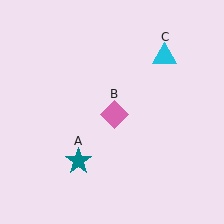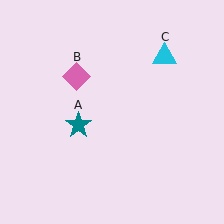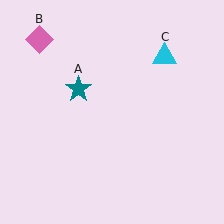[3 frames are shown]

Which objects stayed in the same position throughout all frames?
Cyan triangle (object C) remained stationary.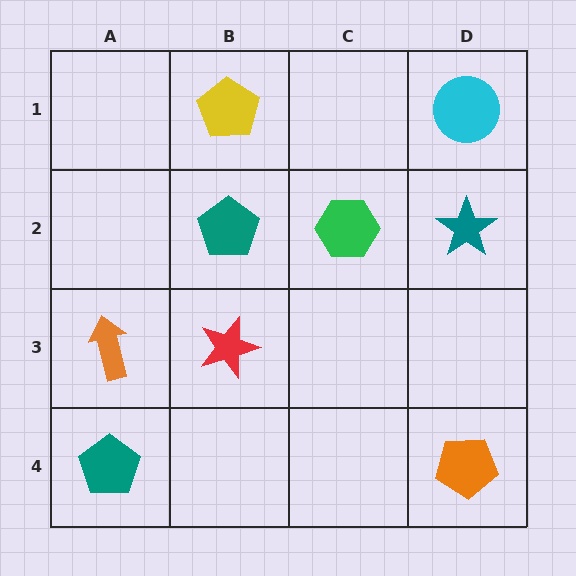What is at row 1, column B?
A yellow pentagon.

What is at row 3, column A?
An orange arrow.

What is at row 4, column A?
A teal pentagon.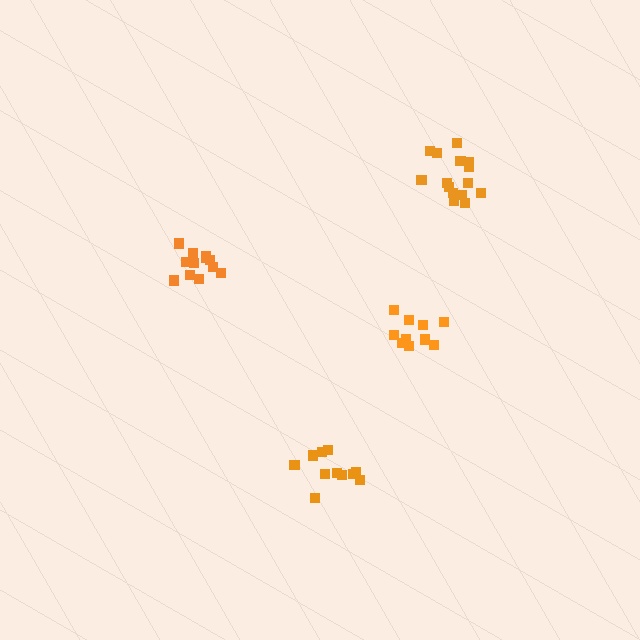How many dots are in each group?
Group 1: 11 dots, Group 2: 15 dots, Group 3: 10 dots, Group 4: 12 dots (48 total).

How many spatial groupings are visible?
There are 4 spatial groupings.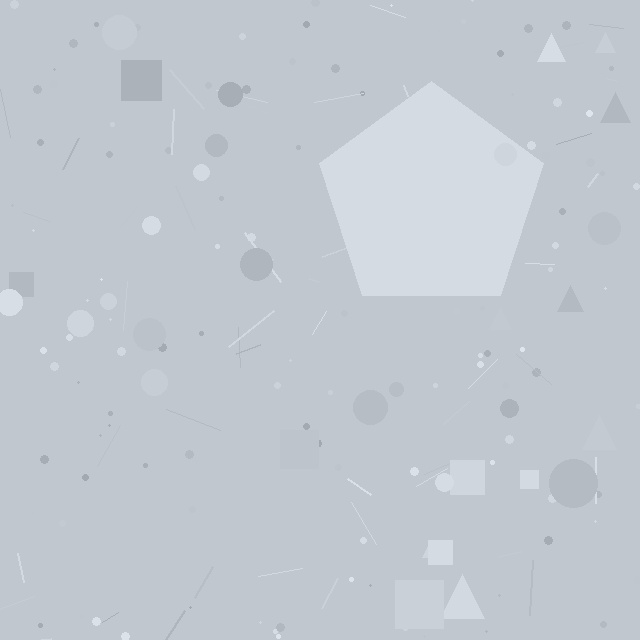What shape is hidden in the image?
A pentagon is hidden in the image.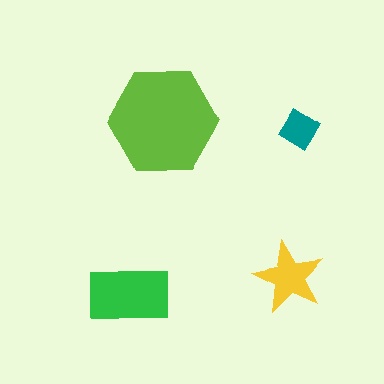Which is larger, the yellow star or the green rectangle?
The green rectangle.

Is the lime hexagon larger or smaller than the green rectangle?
Larger.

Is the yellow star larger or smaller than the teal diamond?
Larger.